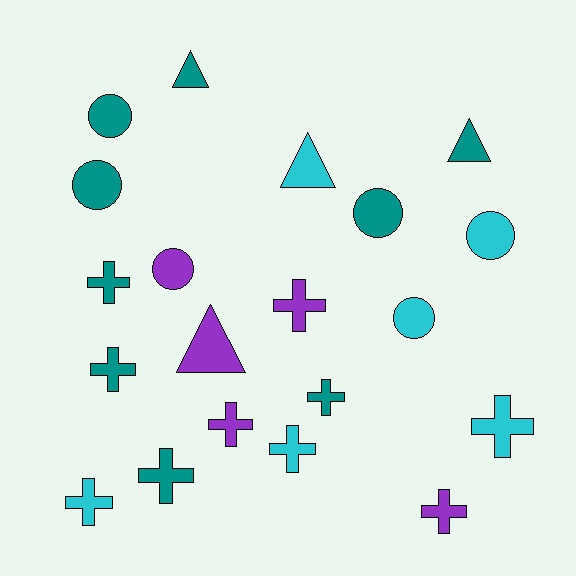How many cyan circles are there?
There are 2 cyan circles.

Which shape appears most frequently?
Cross, with 10 objects.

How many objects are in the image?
There are 20 objects.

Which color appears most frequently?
Teal, with 9 objects.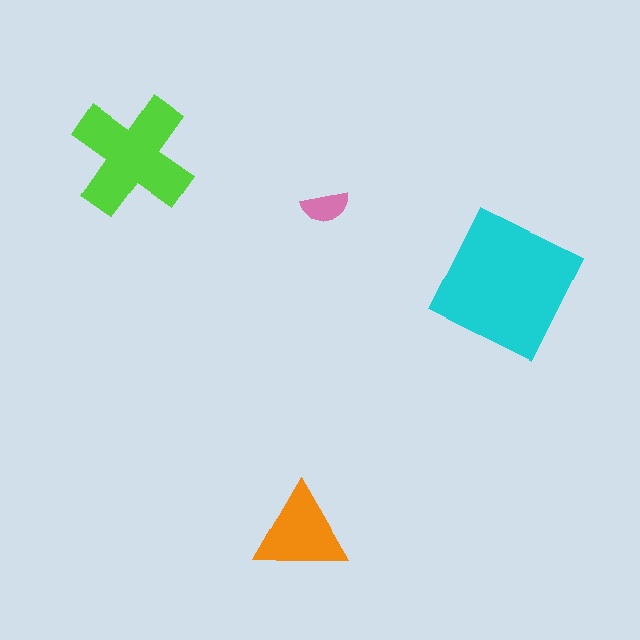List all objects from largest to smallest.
The cyan square, the lime cross, the orange triangle, the pink semicircle.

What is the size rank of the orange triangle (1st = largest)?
3rd.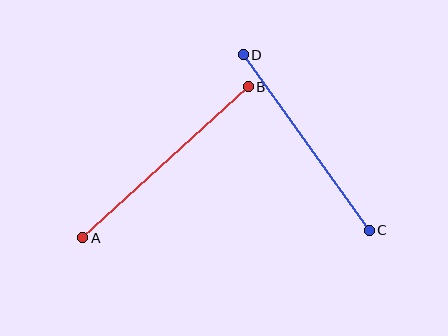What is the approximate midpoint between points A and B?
The midpoint is at approximately (165, 162) pixels.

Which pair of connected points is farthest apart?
Points A and B are farthest apart.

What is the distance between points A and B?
The distance is approximately 224 pixels.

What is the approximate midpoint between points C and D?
The midpoint is at approximately (306, 143) pixels.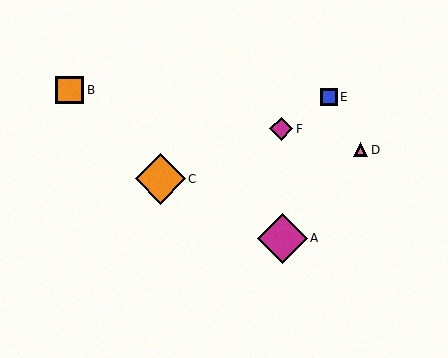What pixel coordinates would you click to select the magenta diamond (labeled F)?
Click at (281, 129) to select the magenta diamond F.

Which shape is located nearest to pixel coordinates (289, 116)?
The magenta diamond (labeled F) at (281, 129) is nearest to that location.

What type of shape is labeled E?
Shape E is a blue square.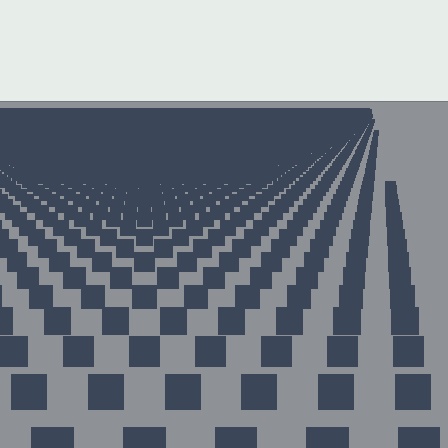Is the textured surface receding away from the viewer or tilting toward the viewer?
The surface is receding away from the viewer. Texture elements get smaller and denser toward the top.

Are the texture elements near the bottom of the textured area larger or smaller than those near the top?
Larger. Near the bottom, elements are closer to the viewer and appear at a bigger on-screen size.